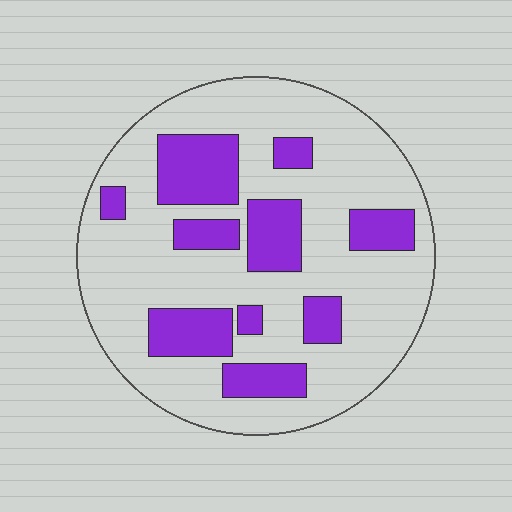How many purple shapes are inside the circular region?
10.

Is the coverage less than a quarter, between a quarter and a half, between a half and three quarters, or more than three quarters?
Between a quarter and a half.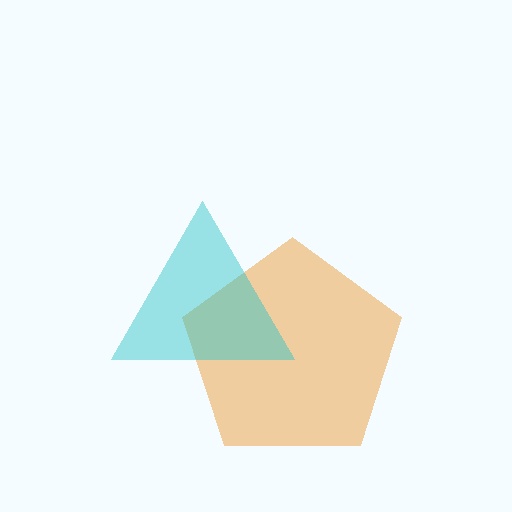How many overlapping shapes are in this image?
There are 2 overlapping shapes in the image.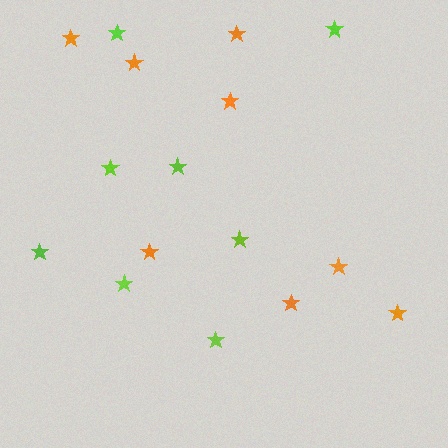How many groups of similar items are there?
There are 2 groups: one group of lime stars (8) and one group of orange stars (8).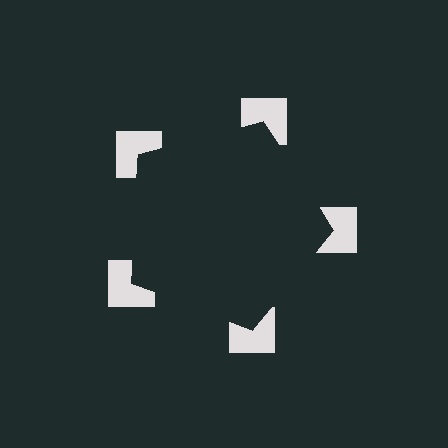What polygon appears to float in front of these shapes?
An illusory pentagon — its edges are inferred from the aligned wedge cuts in the notched squares, not physically drawn.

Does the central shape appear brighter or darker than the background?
It typically appears slightly darker than the background, even though no actual brightness change is drawn.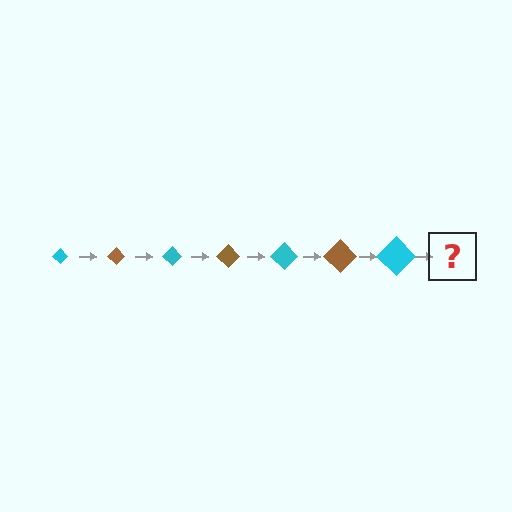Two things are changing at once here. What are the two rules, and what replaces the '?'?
The two rules are that the diamond grows larger each step and the color cycles through cyan and brown. The '?' should be a brown diamond, larger than the previous one.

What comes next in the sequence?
The next element should be a brown diamond, larger than the previous one.